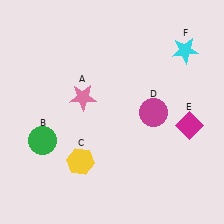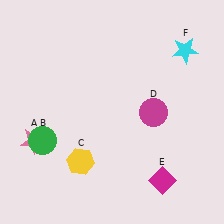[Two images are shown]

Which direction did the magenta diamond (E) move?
The magenta diamond (E) moved down.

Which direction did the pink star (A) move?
The pink star (A) moved left.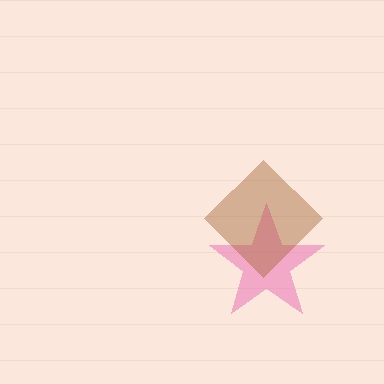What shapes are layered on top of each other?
The layered shapes are: a pink star, a brown diamond.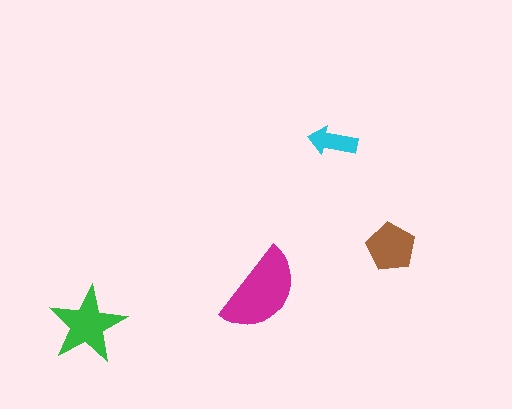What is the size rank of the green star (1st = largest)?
2nd.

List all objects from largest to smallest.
The magenta semicircle, the green star, the brown pentagon, the cyan arrow.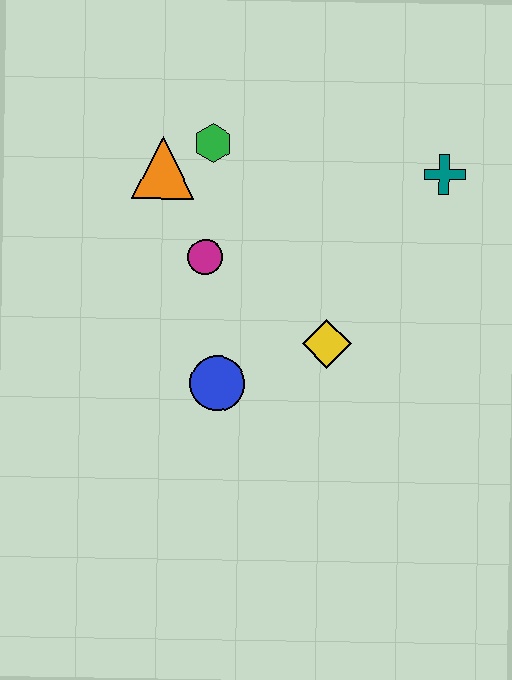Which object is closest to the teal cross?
The yellow diamond is closest to the teal cross.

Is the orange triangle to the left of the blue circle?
Yes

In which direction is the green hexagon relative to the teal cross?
The green hexagon is to the left of the teal cross.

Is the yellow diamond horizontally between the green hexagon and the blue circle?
No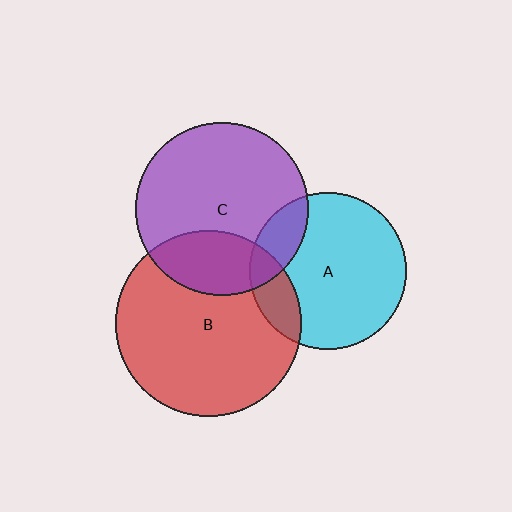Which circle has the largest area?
Circle B (red).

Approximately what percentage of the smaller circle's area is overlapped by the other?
Approximately 15%.